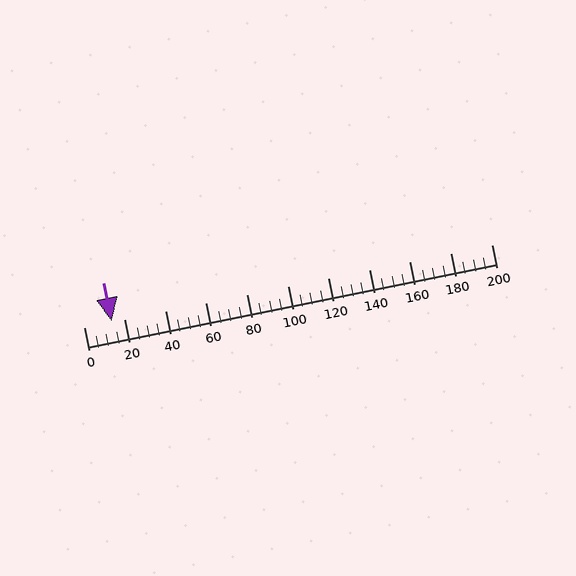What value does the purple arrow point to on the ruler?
The purple arrow points to approximately 14.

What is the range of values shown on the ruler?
The ruler shows values from 0 to 200.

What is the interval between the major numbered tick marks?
The major tick marks are spaced 20 units apart.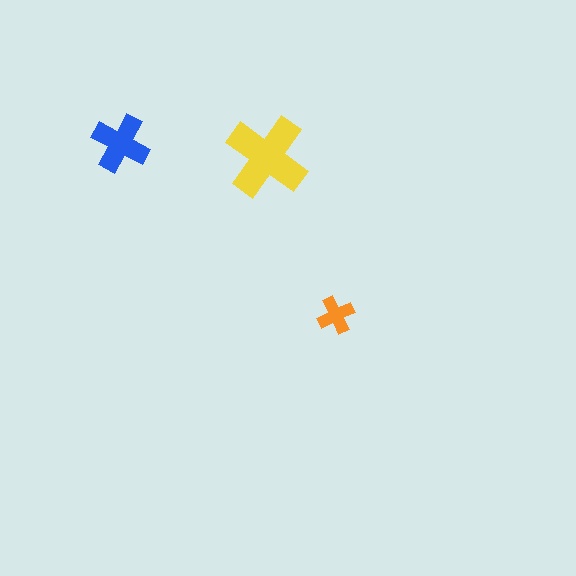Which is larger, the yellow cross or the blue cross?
The yellow one.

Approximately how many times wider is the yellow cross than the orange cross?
About 2.5 times wider.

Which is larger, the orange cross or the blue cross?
The blue one.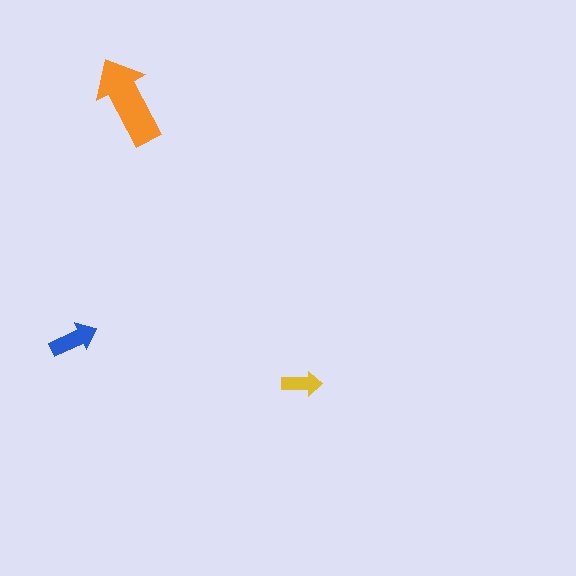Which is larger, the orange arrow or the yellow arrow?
The orange one.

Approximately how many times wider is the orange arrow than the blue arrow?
About 2 times wider.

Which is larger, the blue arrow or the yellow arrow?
The blue one.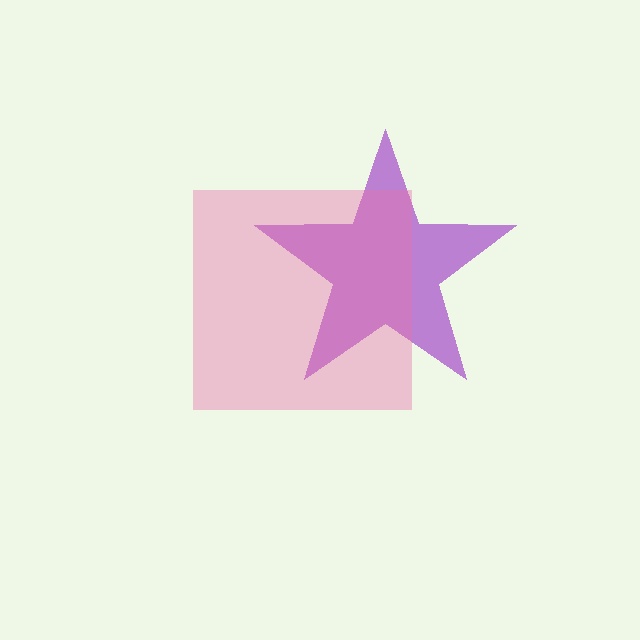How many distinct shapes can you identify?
There are 2 distinct shapes: a purple star, a pink square.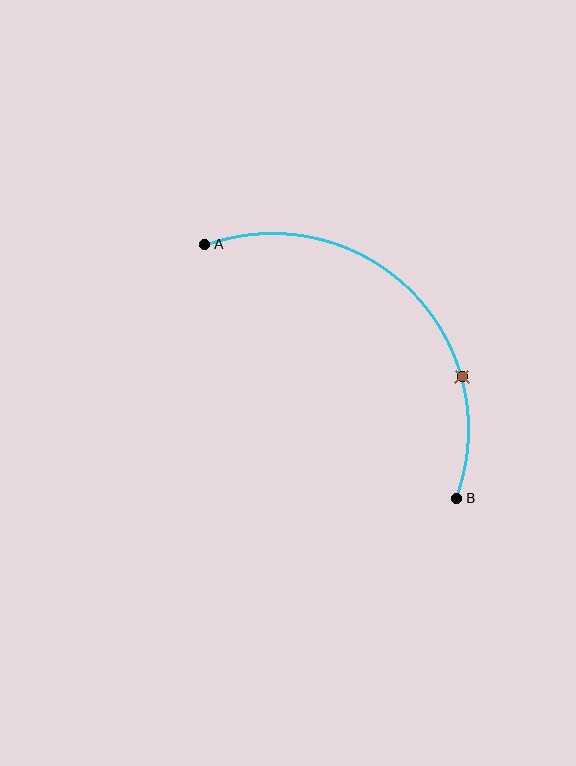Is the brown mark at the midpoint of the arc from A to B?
No. The brown mark lies on the arc but is closer to endpoint B. The arc midpoint would be at the point on the curve equidistant along the arc from both A and B.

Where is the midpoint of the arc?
The arc midpoint is the point on the curve farthest from the straight line joining A and B. It sits above and to the right of that line.